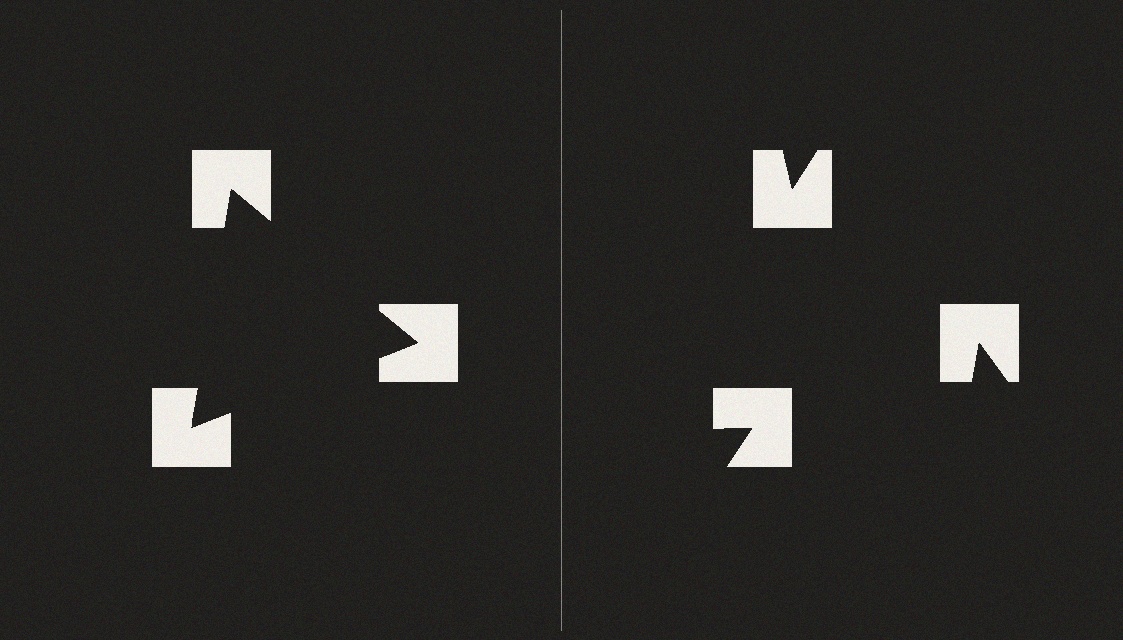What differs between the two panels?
The notched squares are positioned identically on both sides; only the wedge orientations differ. On the left they align to a triangle; on the right they are misaligned.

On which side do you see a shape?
An illusory triangle appears on the left side. On the right side the wedge cuts are rotated, so no coherent shape forms.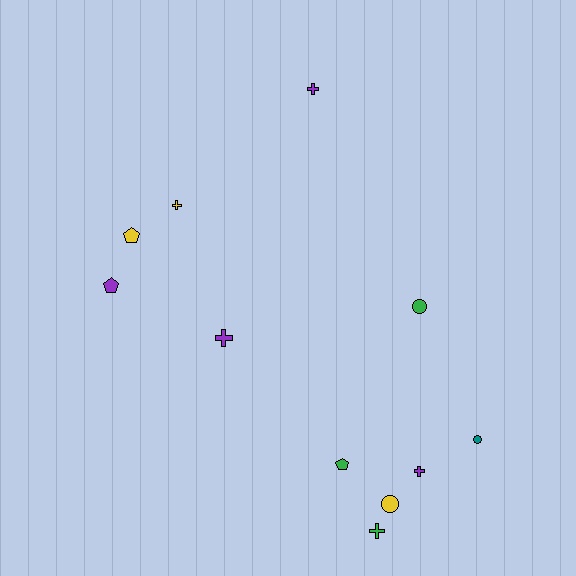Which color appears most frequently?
Purple, with 4 objects.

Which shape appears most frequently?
Cross, with 5 objects.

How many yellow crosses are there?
There is 1 yellow cross.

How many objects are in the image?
There are 11 objects.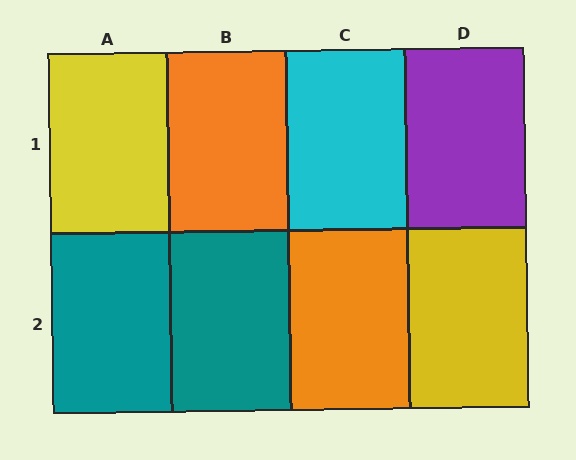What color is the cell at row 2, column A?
Teal.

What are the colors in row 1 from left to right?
Yellow, orange, cyan, purple.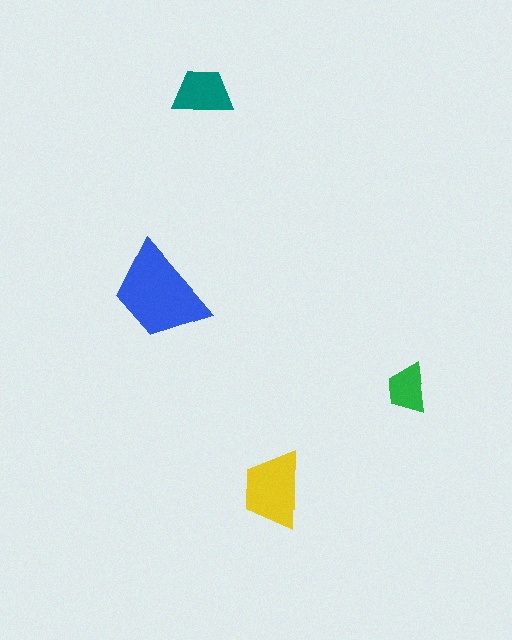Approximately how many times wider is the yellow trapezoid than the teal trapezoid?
About 1.5 times wider.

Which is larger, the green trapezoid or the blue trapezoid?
The blue one.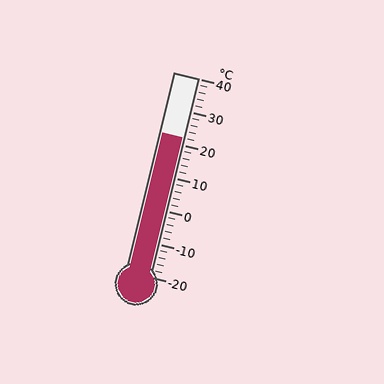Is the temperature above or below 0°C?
The temperature is above 0°C.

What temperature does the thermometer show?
The thermometer shows approximately 22°C.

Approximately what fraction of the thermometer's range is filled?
The thermometer is filled to approximately 70% of its range.